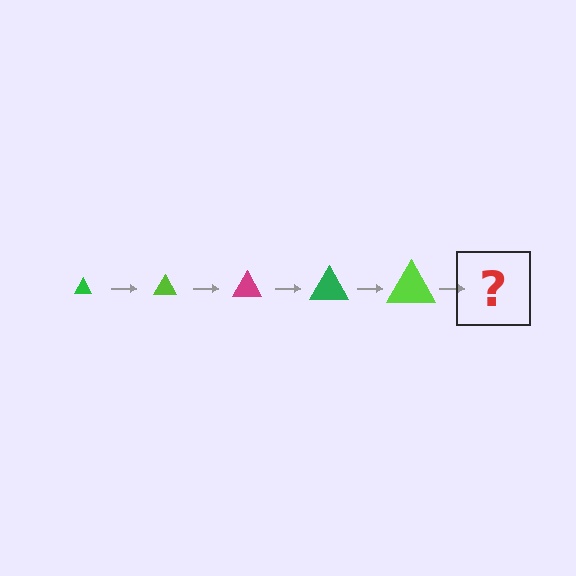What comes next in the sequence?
The next element should be a magenta triangle, larger than the previous one.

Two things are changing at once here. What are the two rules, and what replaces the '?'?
The two rules are that the triangle grows larger each step and the color cycles through green, lime, and magenta. The '?' should be a magenta triangle, larger than the previous one.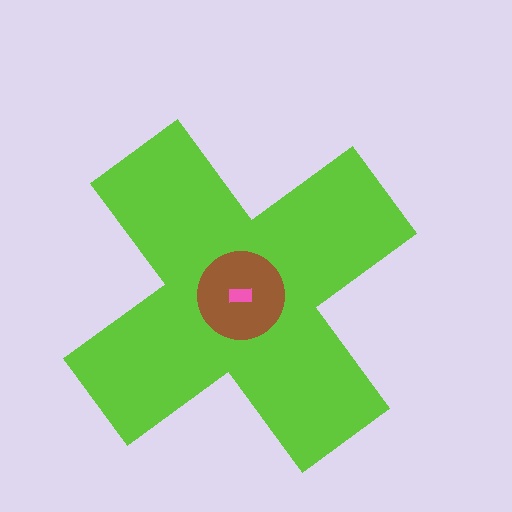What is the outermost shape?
The lime cross.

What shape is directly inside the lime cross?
The brown circle.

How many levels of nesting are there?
3.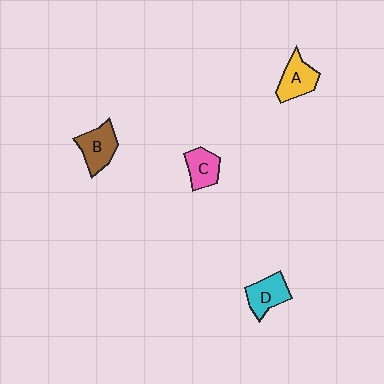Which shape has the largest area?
Shape B (brown).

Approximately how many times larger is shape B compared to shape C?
Approximately 1.2 times.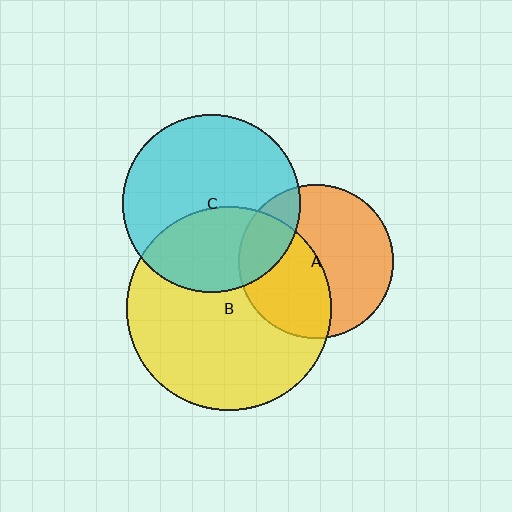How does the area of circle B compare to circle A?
Approximately 1.7 times.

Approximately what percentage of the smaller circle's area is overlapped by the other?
Approximately 20%.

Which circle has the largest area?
Circle B (yellow).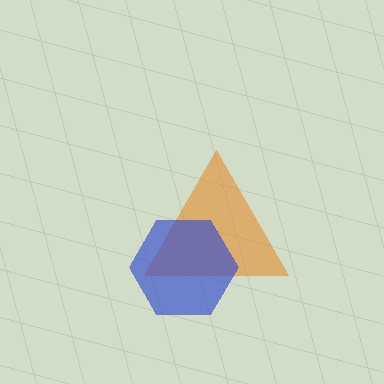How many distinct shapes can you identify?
There are 2 distinct shapes: an orange triangle, a blue hexagon.